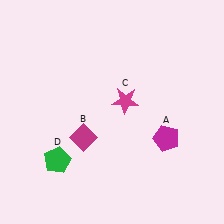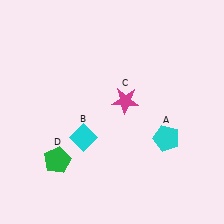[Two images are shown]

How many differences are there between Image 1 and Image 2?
There are 2 differences between the two images.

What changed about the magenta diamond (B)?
In Image 1, B is magenta. In Image 2, it changed to cyan.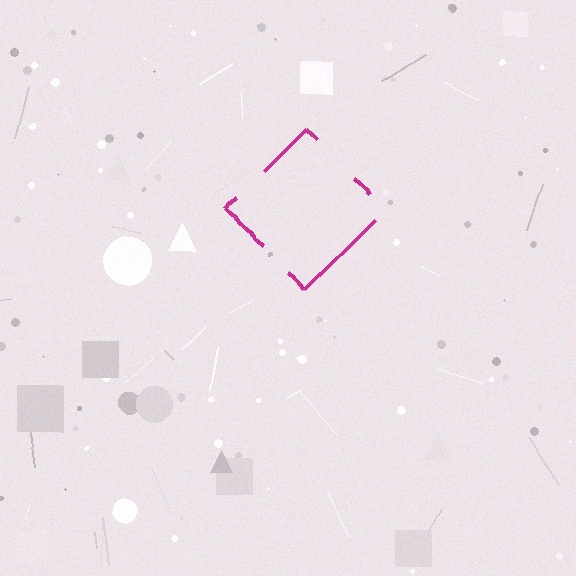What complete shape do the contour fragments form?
The contour fragments form a diamond.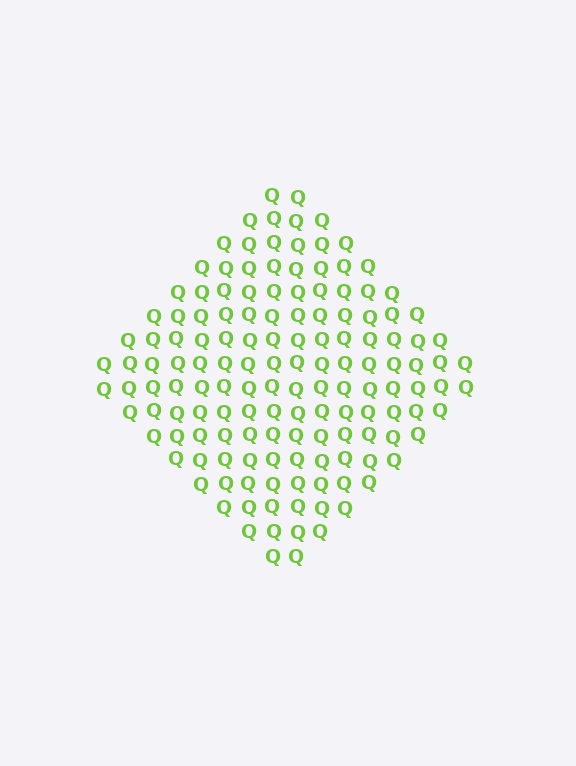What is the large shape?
The large shape is a diamond.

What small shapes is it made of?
It is made of small letter Q's.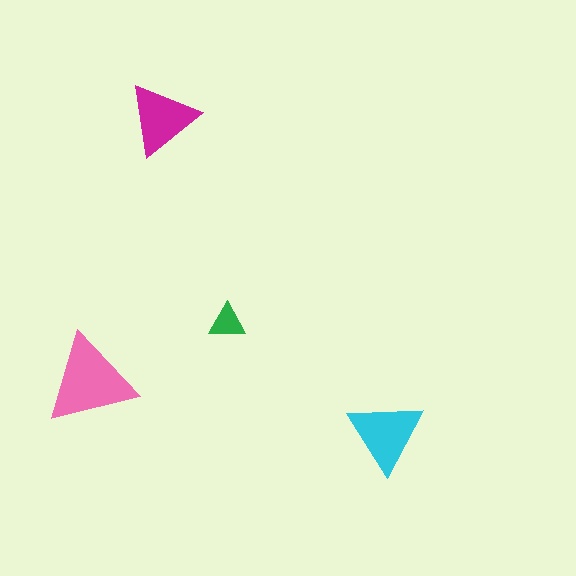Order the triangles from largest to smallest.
the pink one, the cyan one, the magenta one, the green one.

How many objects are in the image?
There are 4 objects in the image.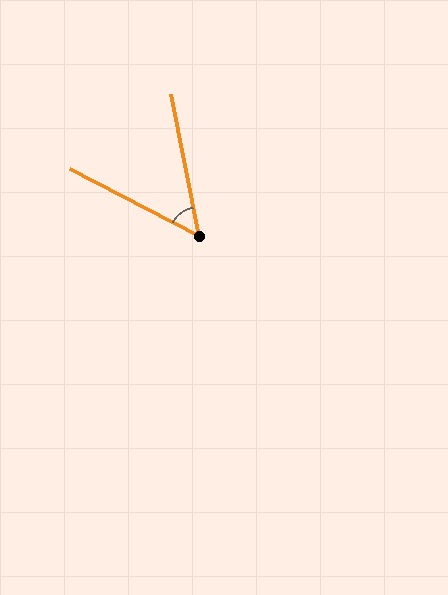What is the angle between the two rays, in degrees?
Approximately 51 degrees.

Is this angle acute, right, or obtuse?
It is acute.